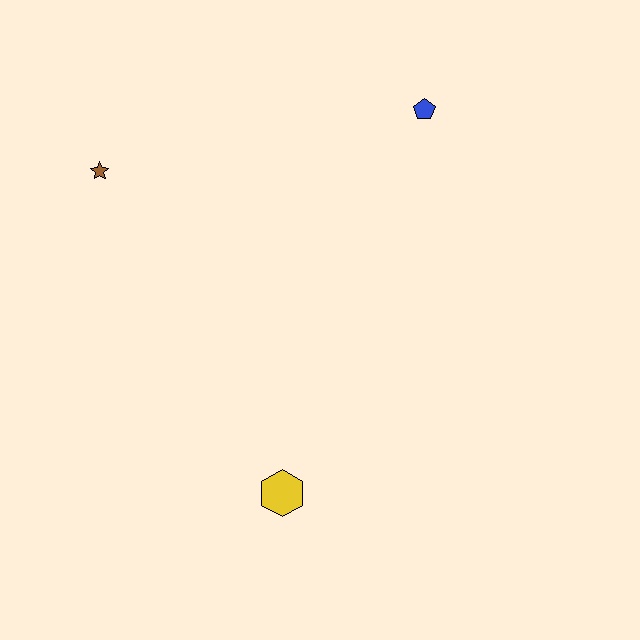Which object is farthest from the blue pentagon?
The yellow hexagon is farthest from the blue pentagon.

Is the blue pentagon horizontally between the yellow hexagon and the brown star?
No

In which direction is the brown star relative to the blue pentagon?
The brown star is to the left of the blue pentagon.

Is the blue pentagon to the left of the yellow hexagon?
No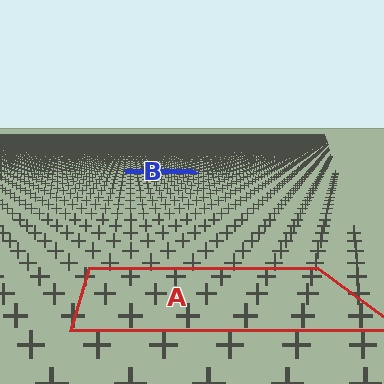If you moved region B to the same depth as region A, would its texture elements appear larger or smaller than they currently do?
They would appear larger. At a closer depth, the same texture elements are projected at a bigger on-screen size.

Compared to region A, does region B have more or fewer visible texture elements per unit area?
Region B has more texture elements per unit area — they are packed more densely because it is farther away.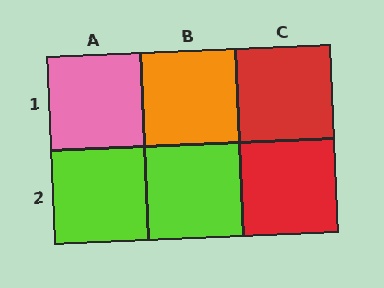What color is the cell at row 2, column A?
Lime.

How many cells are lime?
2 cells are lime.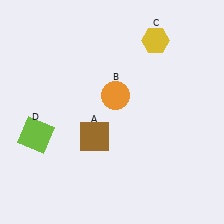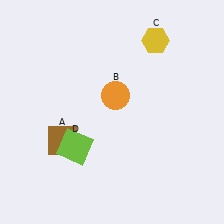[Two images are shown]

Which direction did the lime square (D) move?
The lime square (D) moved right.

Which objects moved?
The objects that moved are: the brown square (A), the lime square (D).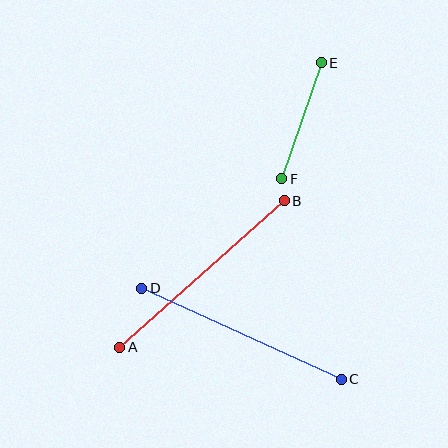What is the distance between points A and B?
The distance is approximately 221 pixels.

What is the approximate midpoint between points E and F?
The midpoint is at approximately (302, 121) pixels.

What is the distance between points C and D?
The distance is approximately 219 pixels.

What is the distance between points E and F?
The distance is approximately 123 pixels.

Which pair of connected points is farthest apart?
Points A and B are farthest apart.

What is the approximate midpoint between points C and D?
The midpoint is at approximately (241, 334) pixels.